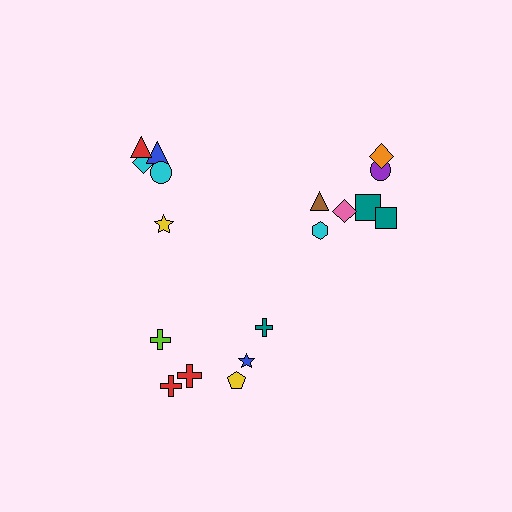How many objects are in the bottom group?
There are 6 objects.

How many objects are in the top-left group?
There are 5 objects.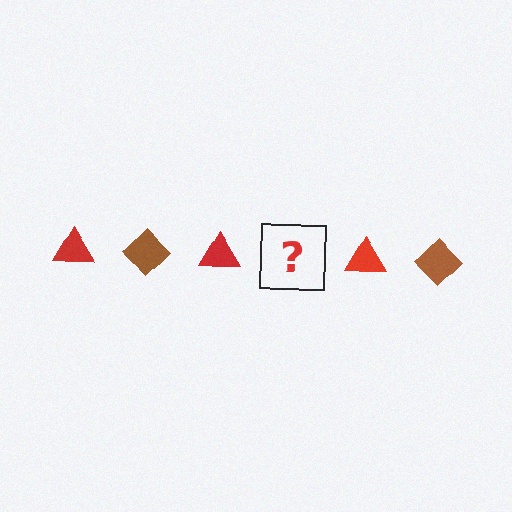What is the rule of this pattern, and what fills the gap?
The rule is that the pattern alternates between red triangle and brown diamond. The gap should be filled with a brown diamond.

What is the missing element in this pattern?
The missing element is a brown diamond.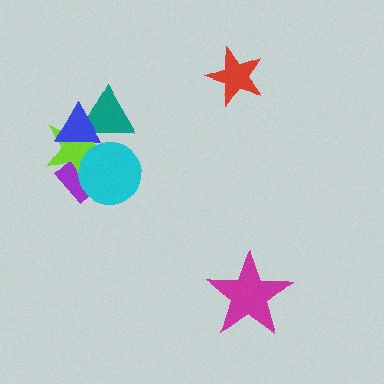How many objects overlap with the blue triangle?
3 objects overlap with the blue triangle.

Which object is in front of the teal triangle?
The blue triangle is in front of the teal triangle.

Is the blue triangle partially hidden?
No, no other shape covers it.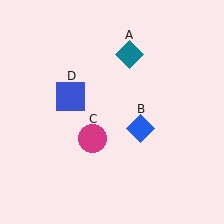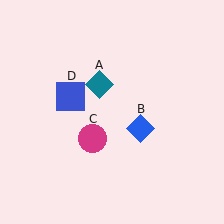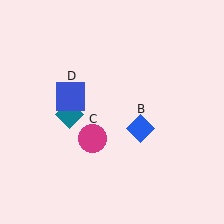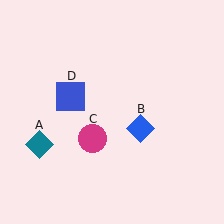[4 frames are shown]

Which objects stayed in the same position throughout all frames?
Blue diamond (object B) and magenta circle (object C) and blue square (object D) remained stationary.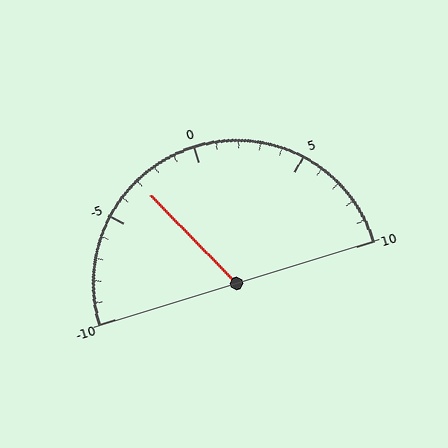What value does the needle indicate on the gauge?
The needle indicates approximately -3.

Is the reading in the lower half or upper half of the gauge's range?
The reading is in the lower half of the range (-10 to 10).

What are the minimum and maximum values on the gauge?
The gauge ranges from -10 to 10.